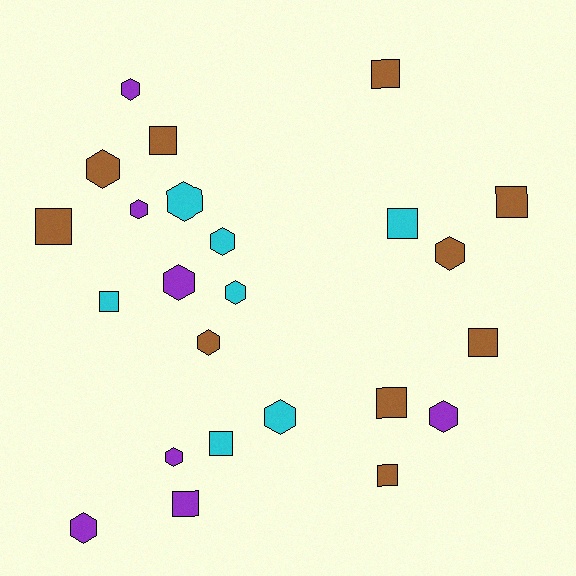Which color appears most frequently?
Brown, with 10 objects.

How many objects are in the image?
There are 24 objects.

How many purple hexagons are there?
There are 6 purple hexagons.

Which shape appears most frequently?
Hexagon, with 13 objects.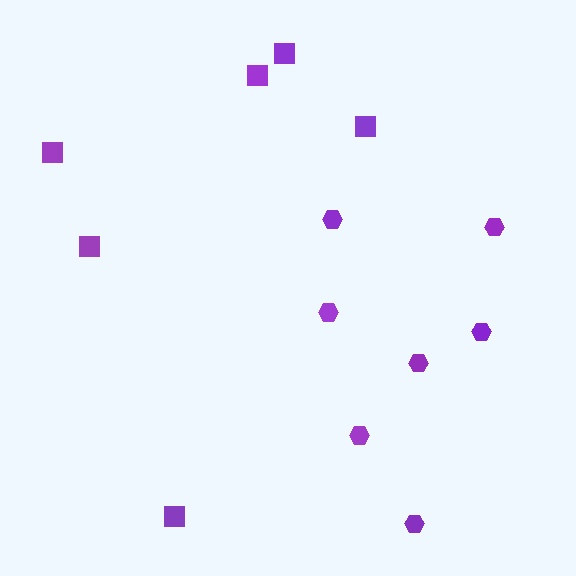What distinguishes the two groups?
There are 2 groups: one group of squares (6) and one group of hexagons (7).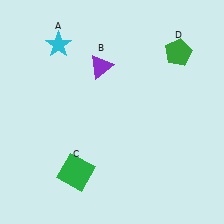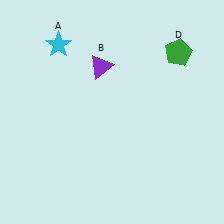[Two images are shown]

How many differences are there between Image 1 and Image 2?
There is 1 difference between the two images.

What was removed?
The green square (C) was removed in Image 2.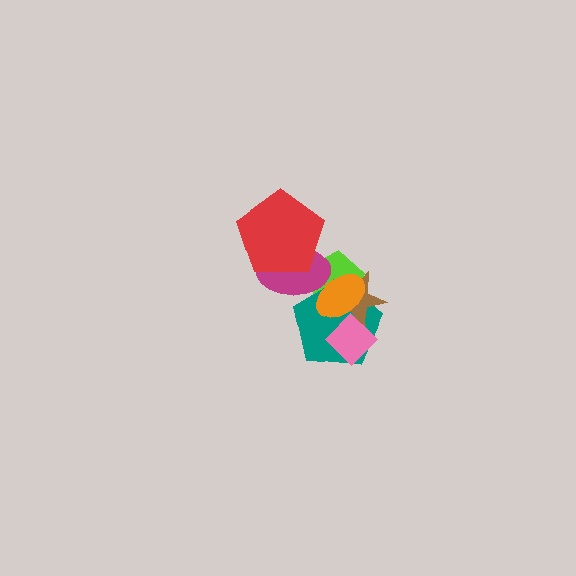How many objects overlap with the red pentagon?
1 object overlaps with the red pentagon.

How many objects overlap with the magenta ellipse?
4 objects overlap with the magenta ellipse.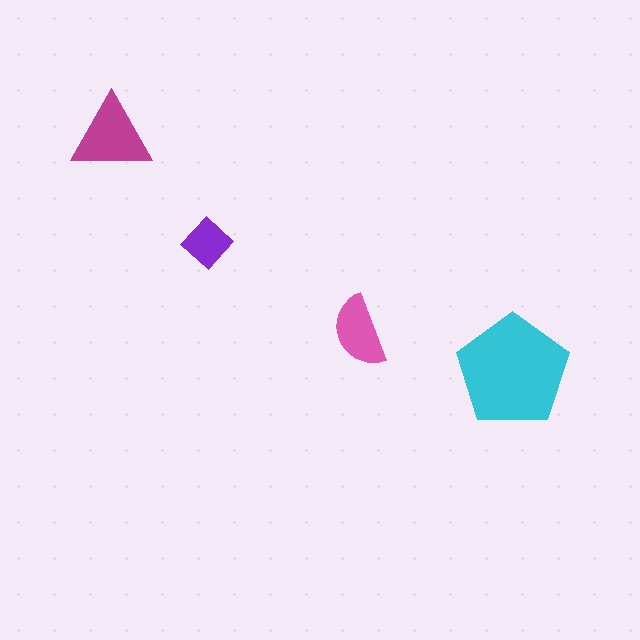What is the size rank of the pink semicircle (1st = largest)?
3rd.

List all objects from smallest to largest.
The purple diamond, the pink semicircle, the magenta triangle, the cyan pentagon.